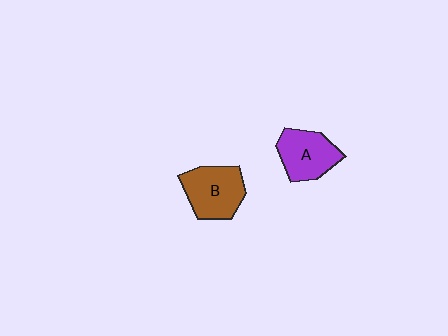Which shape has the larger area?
Shape B (brown).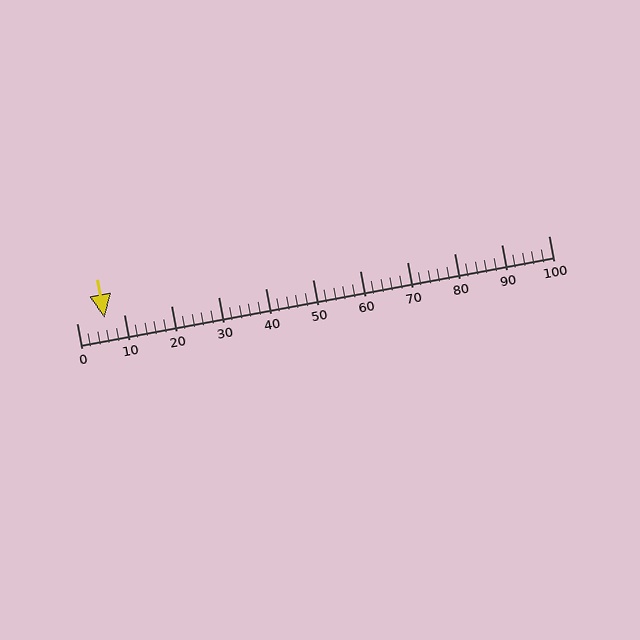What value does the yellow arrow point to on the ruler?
The yellow arrow points to approximately 6.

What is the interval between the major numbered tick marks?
The major tick marks are spaced 10 units apart.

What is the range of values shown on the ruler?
The ruler shows values from 0 to 100.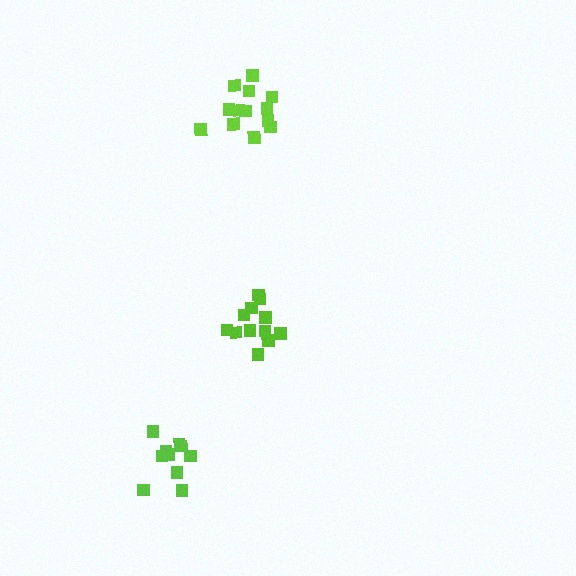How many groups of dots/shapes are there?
There are 3 groups.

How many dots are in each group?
Group 1: 12 dots, Group 2: 10 dots, Group 3: 13 dots (35 total).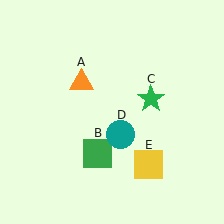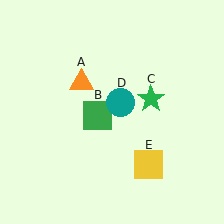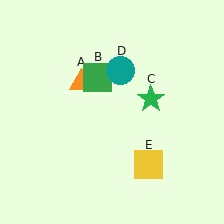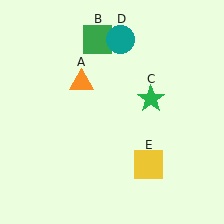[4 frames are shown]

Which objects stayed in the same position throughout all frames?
Orange triangle (object A) and green star (object C) and yellow square (object E) remained stationary.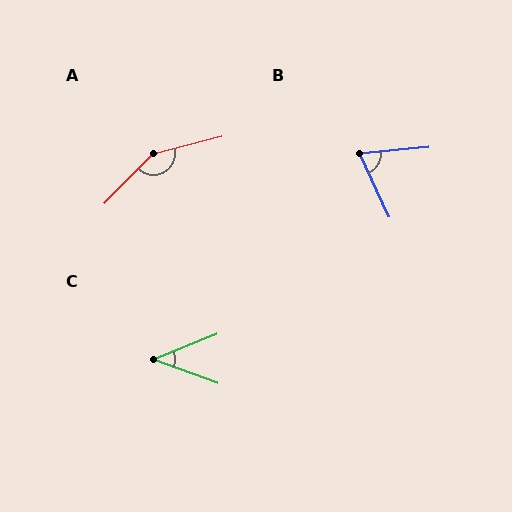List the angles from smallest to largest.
C (42°), B (70°), A (149°).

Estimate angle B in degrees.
Approximately 70 degrees.